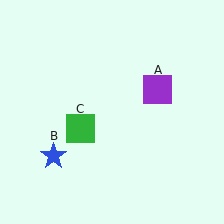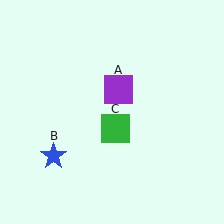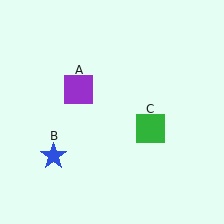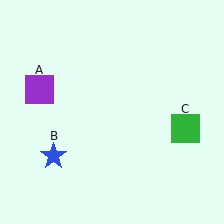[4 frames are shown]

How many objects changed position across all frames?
2 objects changed position: purple square (object A), green square (object C).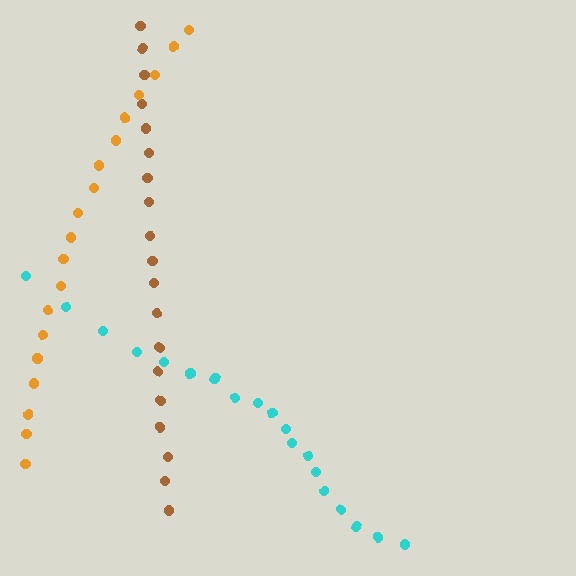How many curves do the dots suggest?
There are 3 distinct paths.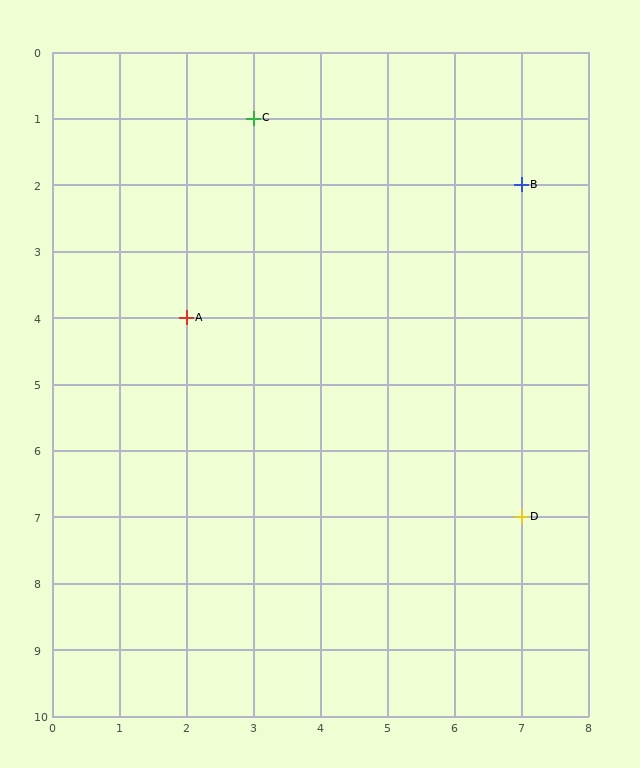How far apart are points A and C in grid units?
Points A and C are 1 column and 3 rows apart (about 3.2 grid units diagonally).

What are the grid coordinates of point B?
Point B is at grid coordinates (7, 2).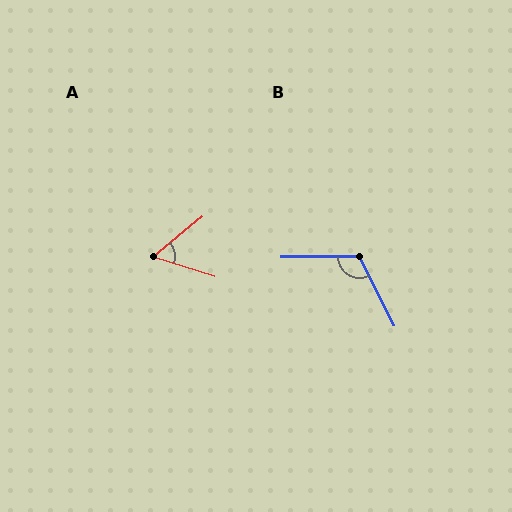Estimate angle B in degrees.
Approximately 116 degrees.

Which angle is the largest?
B, at approximately 116 degrees.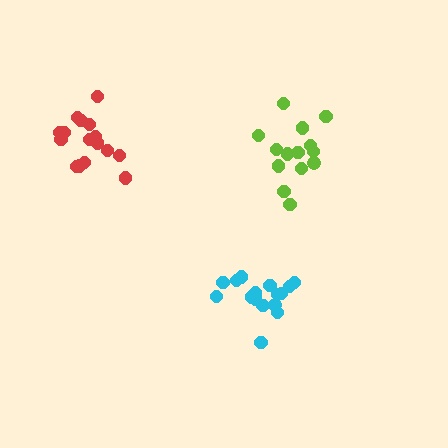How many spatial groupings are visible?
There are 3 spatial groupings.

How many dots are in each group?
Group 1: 16 dots, Group 2: 14 dots, Group 3: 16 dots (46 total).